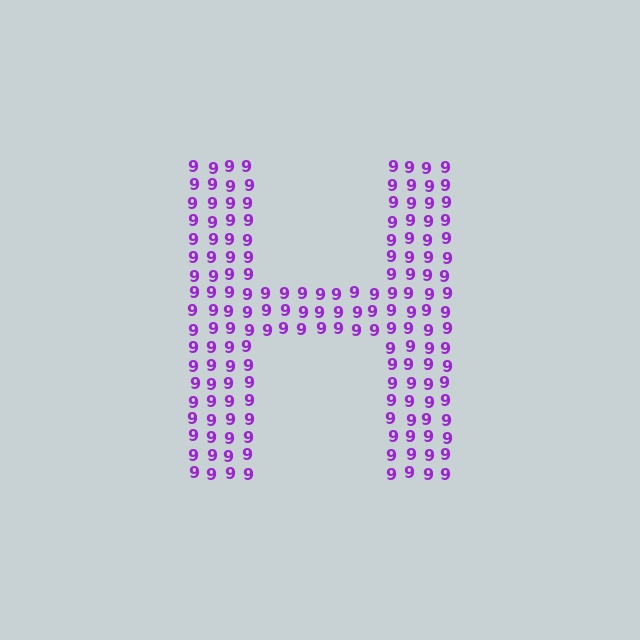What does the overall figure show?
The overall figure shows the letter H.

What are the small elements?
The small elements are digit 9's.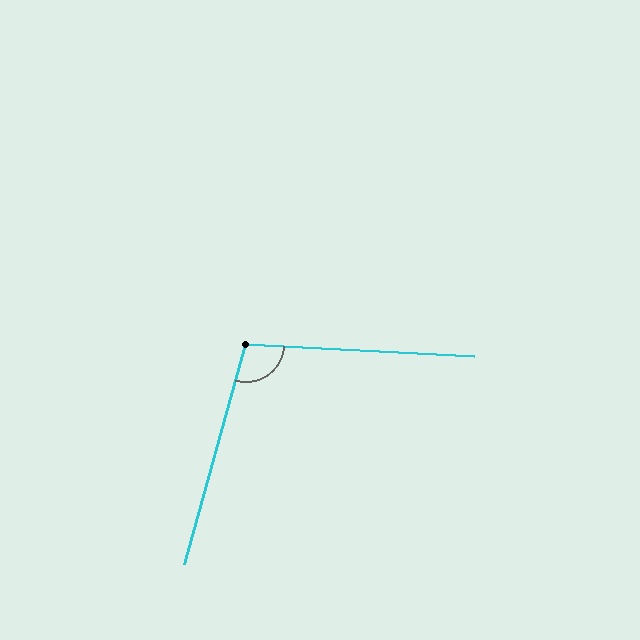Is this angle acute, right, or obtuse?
It is obtuse.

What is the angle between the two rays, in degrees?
Approximately 103 degrees.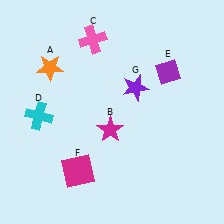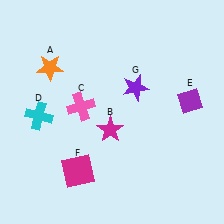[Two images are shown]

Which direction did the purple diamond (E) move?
The purple diamond (E) moved down.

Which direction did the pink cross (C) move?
The pink cross (C) moved down.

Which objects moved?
The objects that moved are: the pink cross (C), the purple diamond (E).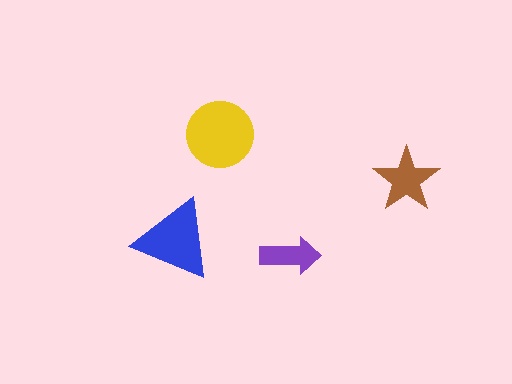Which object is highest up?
The yellow circle is topmost.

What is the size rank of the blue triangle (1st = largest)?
2nd.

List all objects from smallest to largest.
The purple arrow, the brown star, the blue triangle, the yellow circle.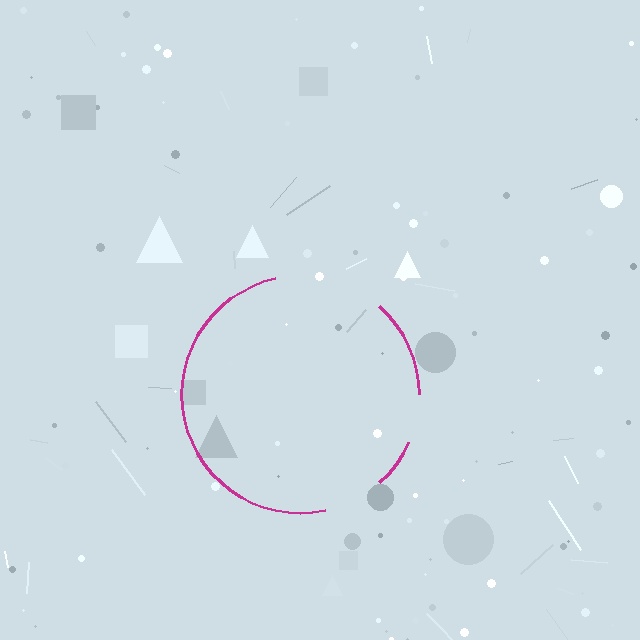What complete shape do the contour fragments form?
The contour fragments form a circle.